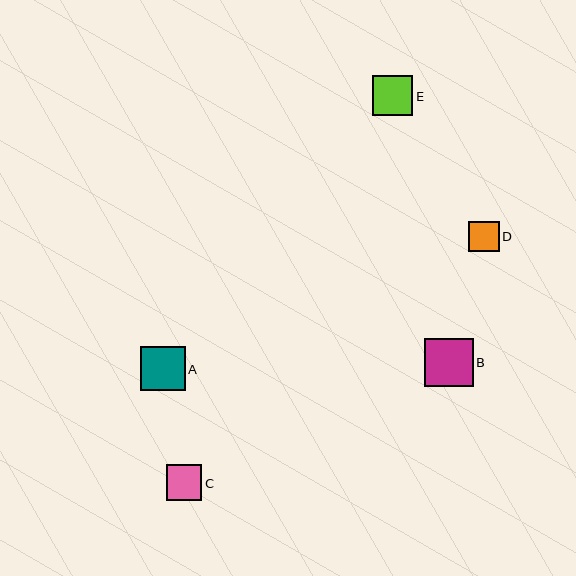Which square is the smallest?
Square D is the smallest with a size of approximately 31 pixels.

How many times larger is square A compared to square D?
Square A is approximately 1.4 times the size of square D.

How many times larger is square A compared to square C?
Square A is approximately 1.2 times the size of square C.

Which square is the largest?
Square B is the largest with a size of approximately 48 pixels.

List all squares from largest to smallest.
From largest to smallest: B, A, E, C, D.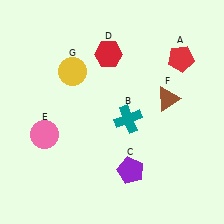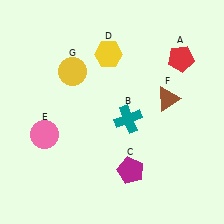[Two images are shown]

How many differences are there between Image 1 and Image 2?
There are 2 differences between the two images.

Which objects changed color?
C changed from purple to magenta. D changed from red to yellow.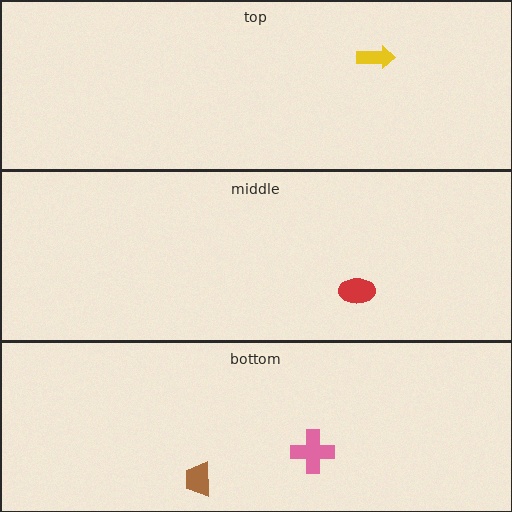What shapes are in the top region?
The yellow arrow.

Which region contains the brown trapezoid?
The bottom region.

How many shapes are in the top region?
1.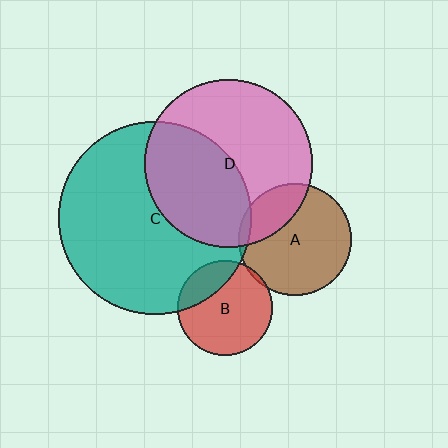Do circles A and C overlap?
Yes.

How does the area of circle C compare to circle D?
Approximately 1.3 times.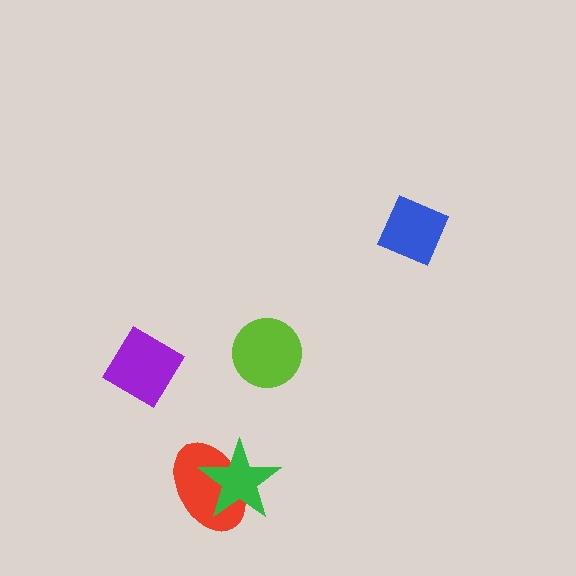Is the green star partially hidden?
No, no other shape covers it.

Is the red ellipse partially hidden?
Yes, it is partially covered by another shape.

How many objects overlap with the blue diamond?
0 objects overlap with the blue diamond.